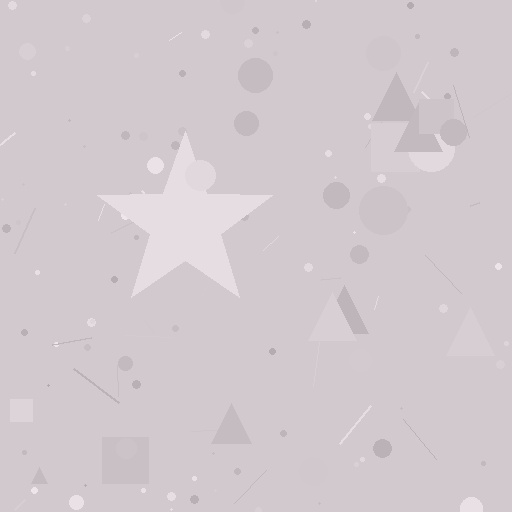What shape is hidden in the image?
A star is hidden in the image.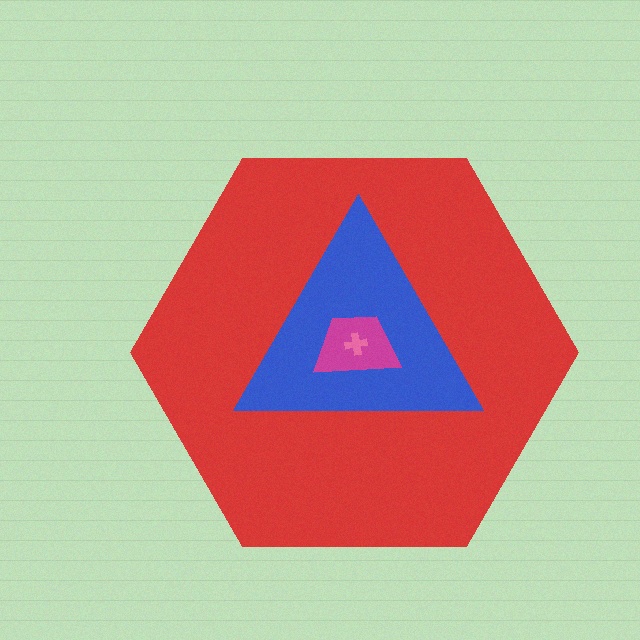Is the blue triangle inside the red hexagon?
Yes.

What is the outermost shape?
The red hexagon.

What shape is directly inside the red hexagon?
The blue triangle.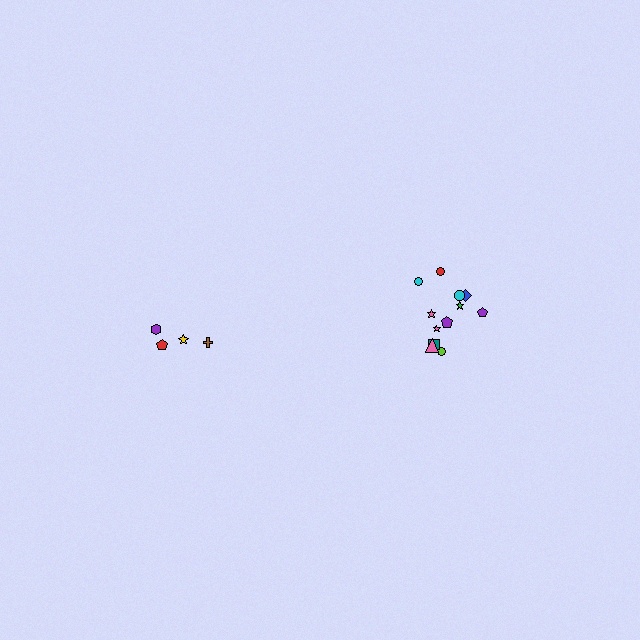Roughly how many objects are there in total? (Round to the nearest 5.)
Roughly 15 objects in total.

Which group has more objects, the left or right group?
The right group.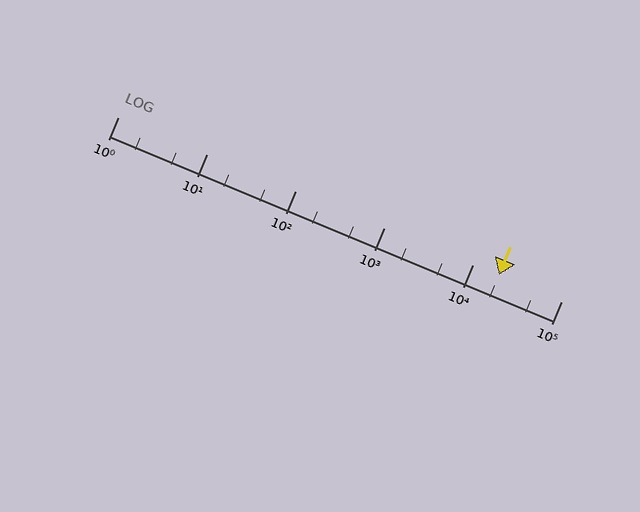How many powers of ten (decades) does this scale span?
The scale spans 5 decades, from 1 to 100000.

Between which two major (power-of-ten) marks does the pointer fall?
The pointer is between 10000 and 100000.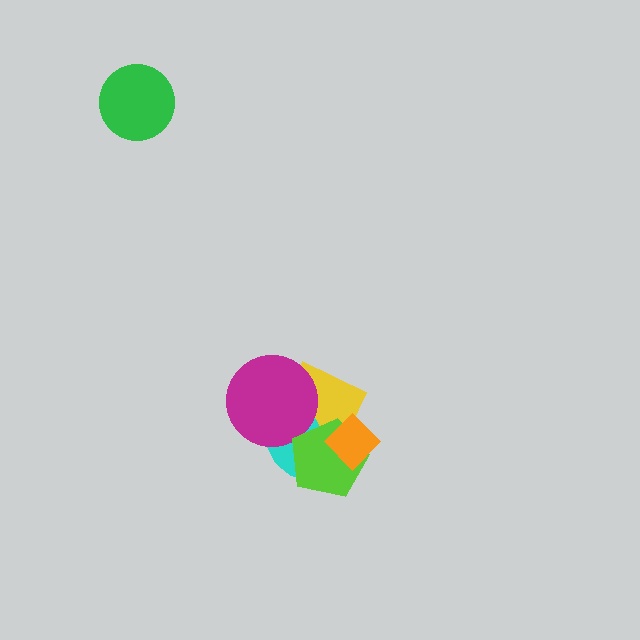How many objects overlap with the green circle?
0 objects overlap with the green circle.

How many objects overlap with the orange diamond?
3 objects overlap with the orange diamond.